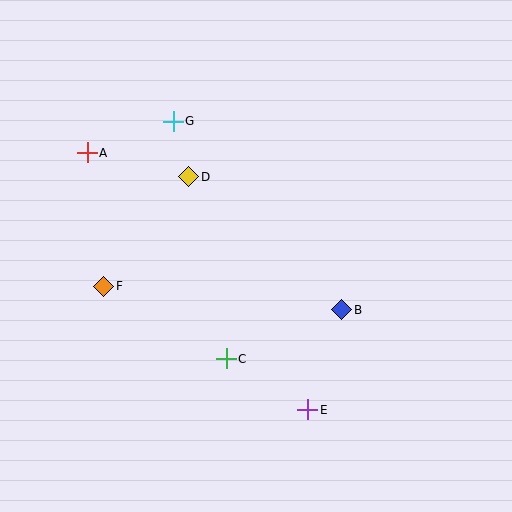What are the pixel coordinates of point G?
Point G is at (173, 121).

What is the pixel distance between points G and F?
The distance between G and F is 179 pixels.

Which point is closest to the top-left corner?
Point A is closest to the top-left corner.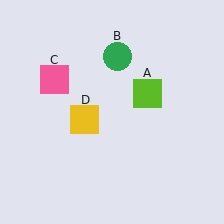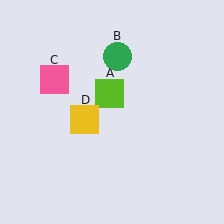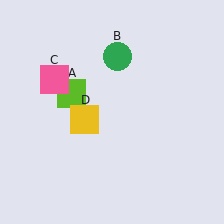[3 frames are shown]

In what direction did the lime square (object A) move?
The lime square (object A) moved left.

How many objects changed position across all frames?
1 object changed position: lime square (object A).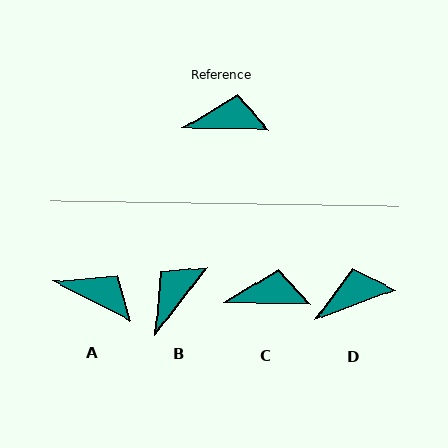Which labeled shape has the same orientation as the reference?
C.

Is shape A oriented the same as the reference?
No, it is off by about 26 degrees.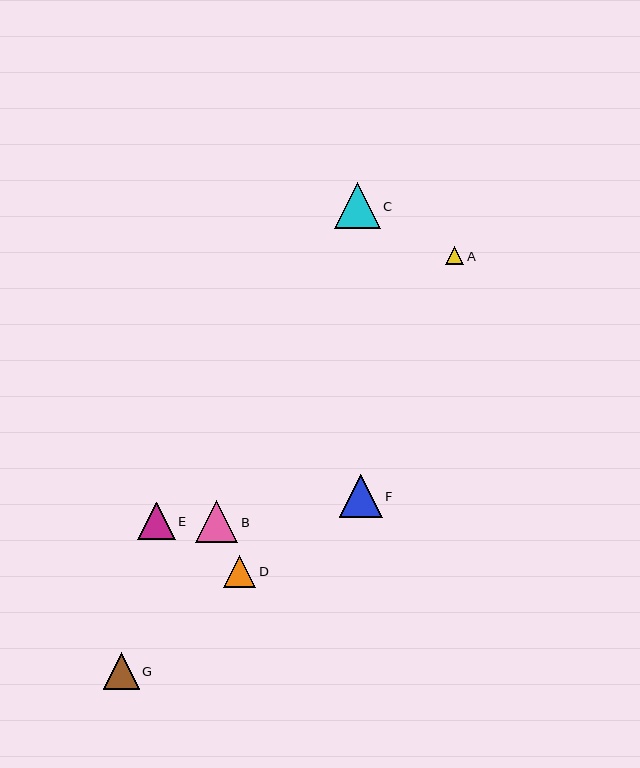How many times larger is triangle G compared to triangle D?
Triangle G is approximately 1.1 times the size of triangle D.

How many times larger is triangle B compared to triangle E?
Triangle B is approximately 1.1 times the size of triangle E.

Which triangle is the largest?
Triangle C is the largest with a size of approximately 46 pixels.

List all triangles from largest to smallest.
From largest to smallest: C, F, B, E, G, D, A.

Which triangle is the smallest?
Triangle A is the smallest with a size of approximately 18 pixels.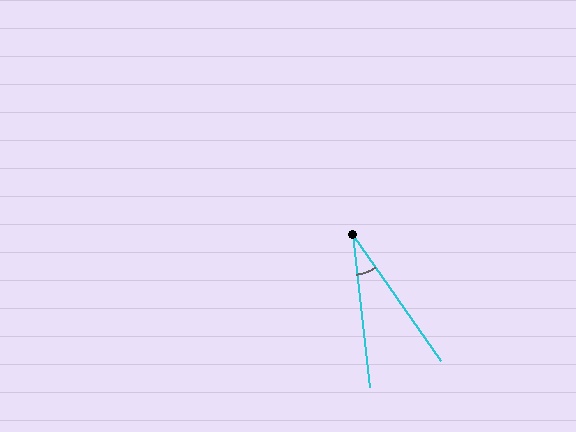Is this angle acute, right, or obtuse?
It is acute.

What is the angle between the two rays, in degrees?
Approximately 29 degrees.